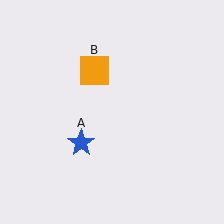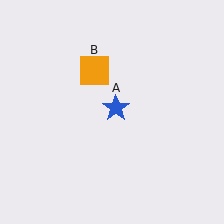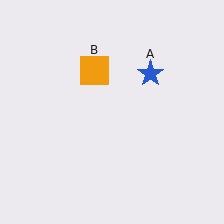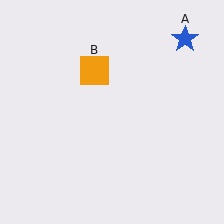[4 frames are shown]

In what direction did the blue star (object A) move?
The blue star (object A) moved up and to the right.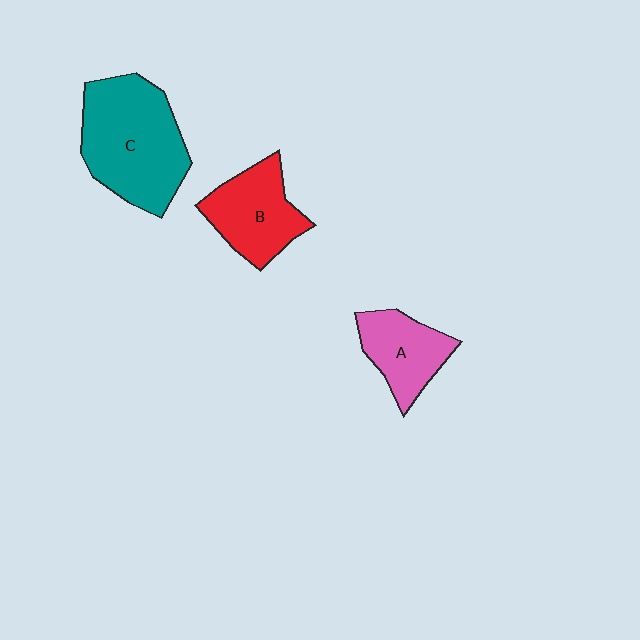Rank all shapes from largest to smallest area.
From largest to smallest: C (teal), B (red), A (pink).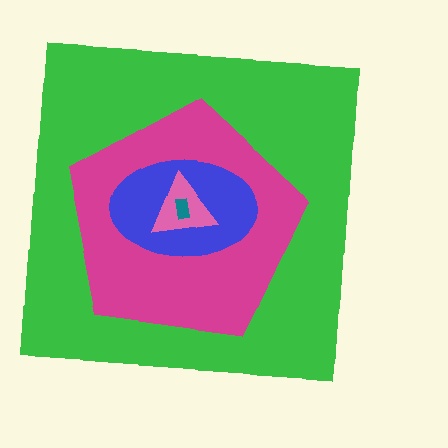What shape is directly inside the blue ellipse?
The pink triangle.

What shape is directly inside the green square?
The magenta pentagon.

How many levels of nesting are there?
5.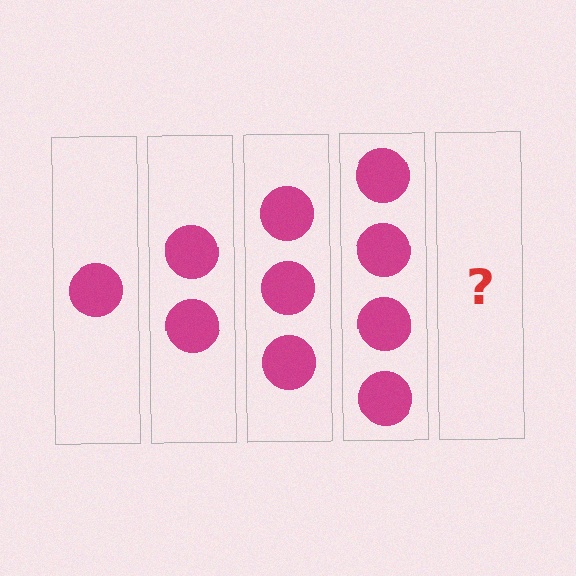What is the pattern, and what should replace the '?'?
The pattern is that each step adds one more circle. The '?' should be 5 circles.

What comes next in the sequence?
The next element should be 5 circles.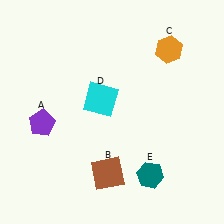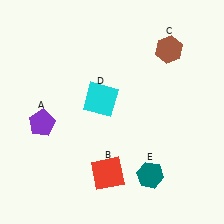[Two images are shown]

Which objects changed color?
B changed from brown to red. C changed from orange to brown.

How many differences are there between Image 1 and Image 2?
There are 2 differences between the two images.